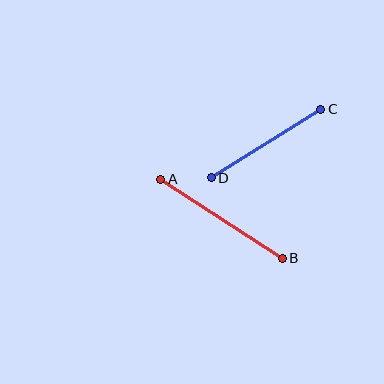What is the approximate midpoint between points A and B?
The midpoint is at approximately (222, 219) pixels.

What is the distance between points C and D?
The distance is approximately 129 pixels.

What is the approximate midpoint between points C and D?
The midpoint is at approximately (266, 143) pixels.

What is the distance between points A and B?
The distance is approximately 145 pixels.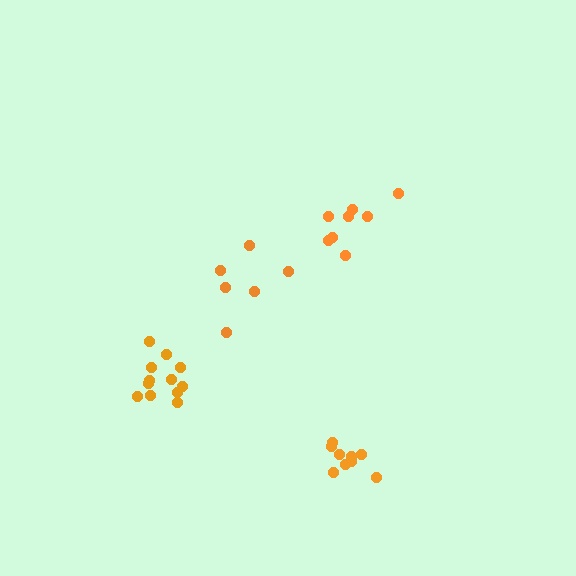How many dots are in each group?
Group 1: 9 dots, Group 2: 12 dots, Group 3: 8 dots, Group 4: 6 dots (35 total).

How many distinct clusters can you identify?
There are 4 distinct clusters.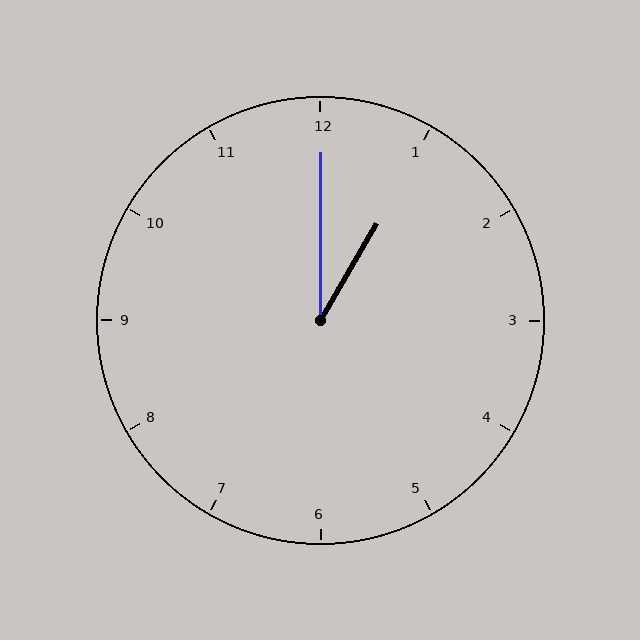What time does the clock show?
1:00.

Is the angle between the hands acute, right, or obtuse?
It is acute.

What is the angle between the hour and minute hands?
Approximately 30 degrees.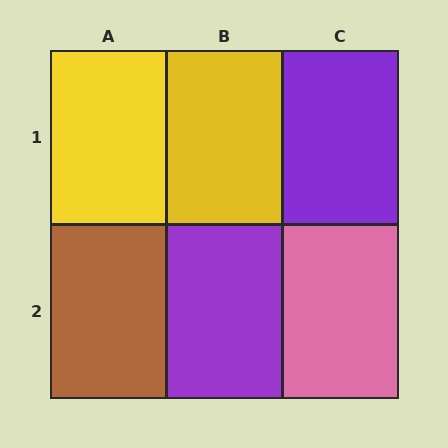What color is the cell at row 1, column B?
Yellow.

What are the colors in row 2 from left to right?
Brown, purple, pink.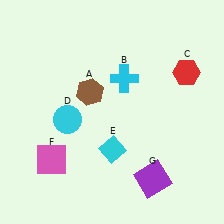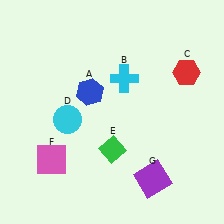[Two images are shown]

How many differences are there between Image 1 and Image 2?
There are 2 differences between the two images.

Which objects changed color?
A changed from brown to blue. E changed from cyan to green.